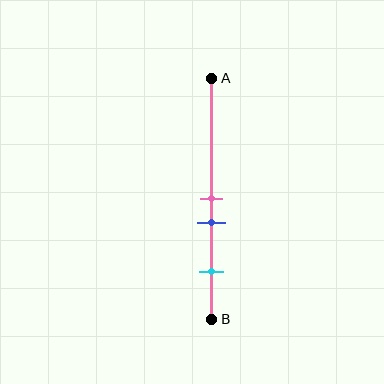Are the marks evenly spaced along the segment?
No, the marks are not evenly spaced.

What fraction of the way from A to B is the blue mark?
The blue mark is approximately 60% (0.6) of the way from A to B.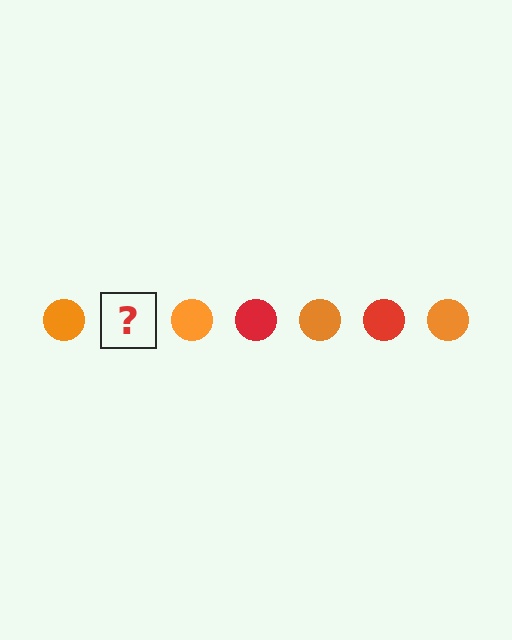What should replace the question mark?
The question mark should be replaced with a red circle.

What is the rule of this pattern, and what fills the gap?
The rule is that the pattern cycles through orange, red circles. The gap should be filled with a red circle.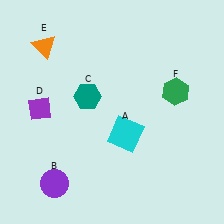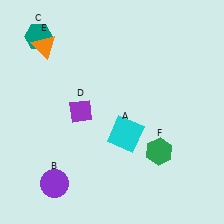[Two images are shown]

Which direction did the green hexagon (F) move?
The green hexagon (F) moved down.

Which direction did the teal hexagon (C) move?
The teal hexagon (C) moved up.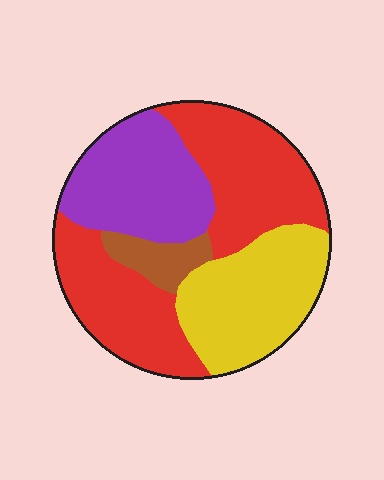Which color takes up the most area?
Red, at roughly 45%.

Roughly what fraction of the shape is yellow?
Yellow covers 26% of the shape.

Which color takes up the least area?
Brown, at roughly 5%.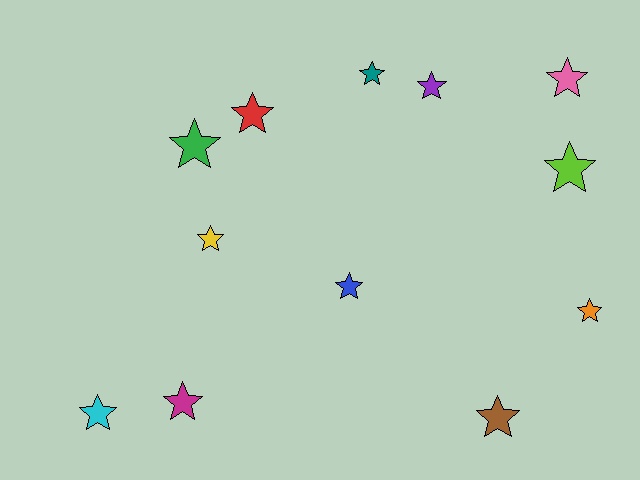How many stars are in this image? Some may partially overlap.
There are 12 stars.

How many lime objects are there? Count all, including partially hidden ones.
There is 1 lime object.